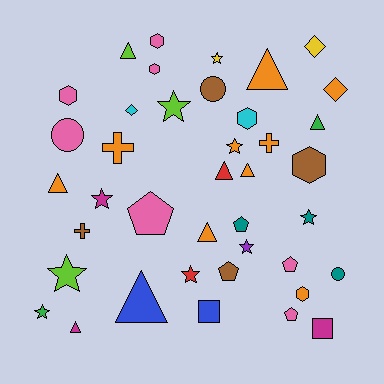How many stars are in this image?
There are 9 stars.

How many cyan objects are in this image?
There are 2 cyan objects.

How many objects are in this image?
There are 40 objects.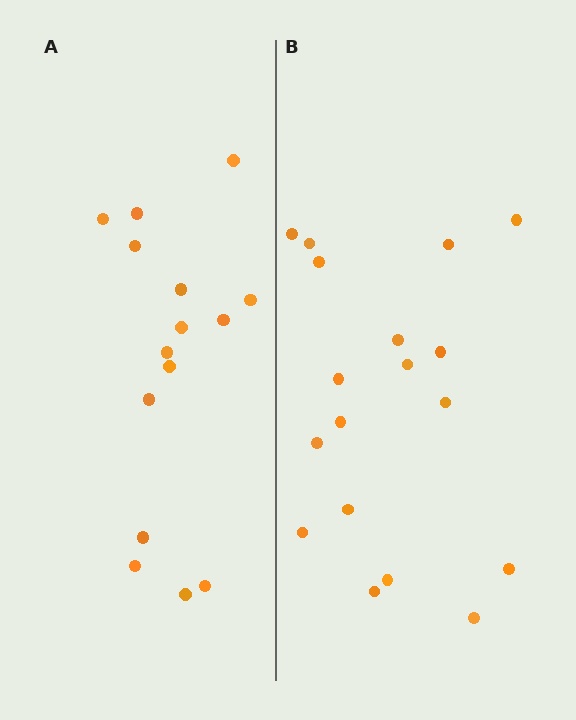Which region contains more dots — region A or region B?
Region B (the right region) has more dots.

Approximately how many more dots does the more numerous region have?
Region B has just a few more — roughly 2 or 3 more dots than region A.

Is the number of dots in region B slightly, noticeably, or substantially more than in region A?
Region B has only slightly more — the two regions are fairly close. The ratio is roughly 1.2 to 1.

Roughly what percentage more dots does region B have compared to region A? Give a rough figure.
About 20% more.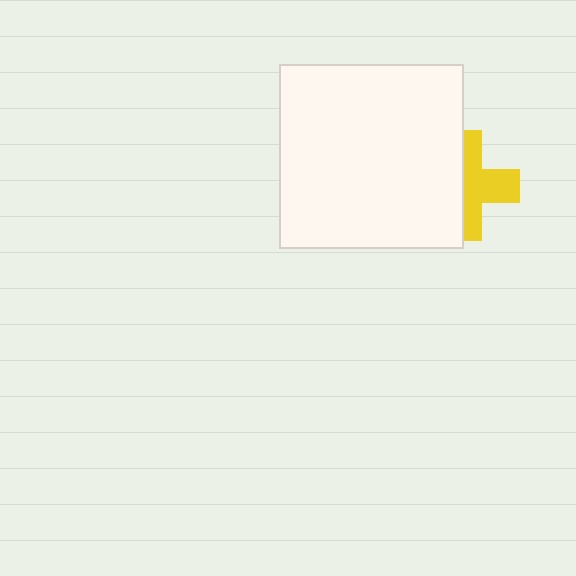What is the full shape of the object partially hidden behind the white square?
The partially hidden object is a yellow cross.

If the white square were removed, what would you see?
You would see the complete yellow cross.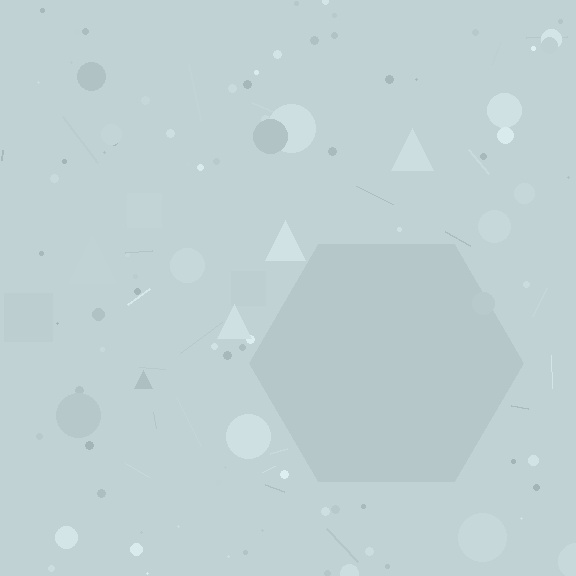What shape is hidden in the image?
A hexagon is hidden in the image.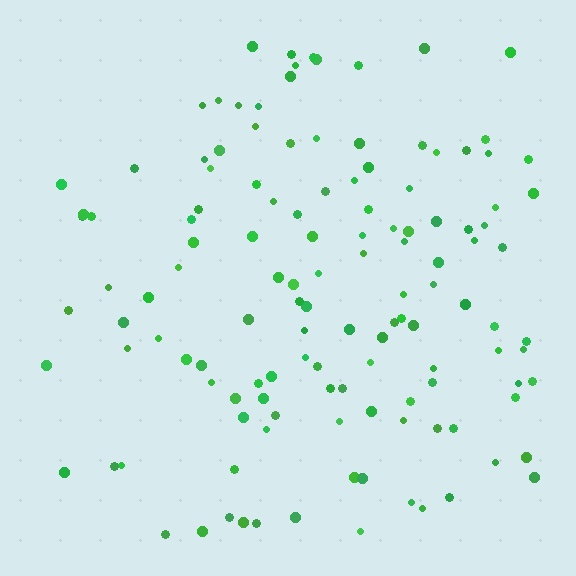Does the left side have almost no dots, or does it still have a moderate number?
Still a moderate number, just noticeably fewer than the right.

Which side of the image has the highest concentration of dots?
The right.